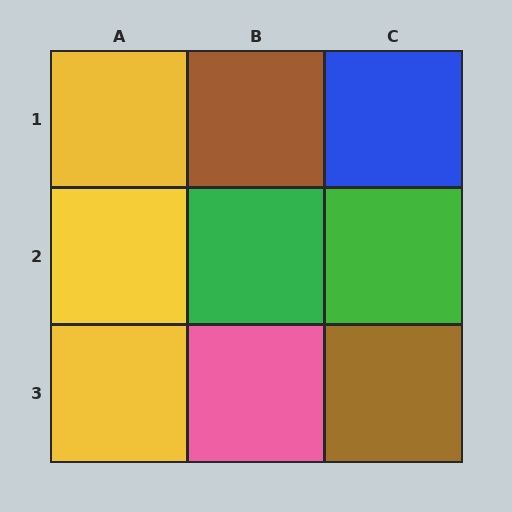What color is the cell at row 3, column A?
Yellow.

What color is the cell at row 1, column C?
Blue.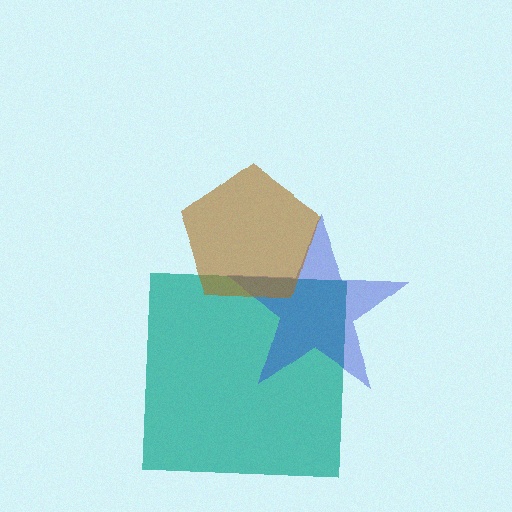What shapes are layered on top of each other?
The layered shapes are: a teal square, a blue star, a brown pentagon.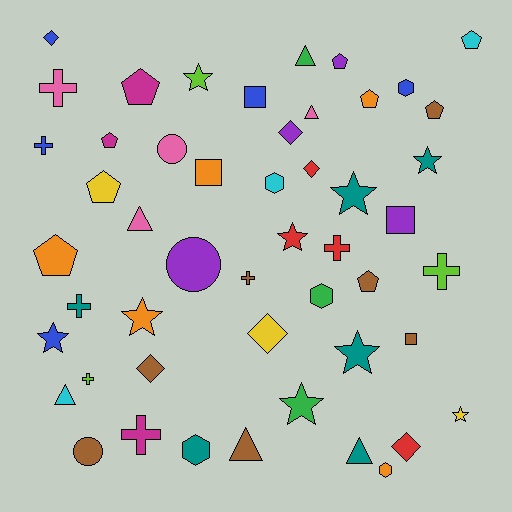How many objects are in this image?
There are 50 objects.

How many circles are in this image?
There are 3 circles.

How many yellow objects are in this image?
There are 3 yellow objects.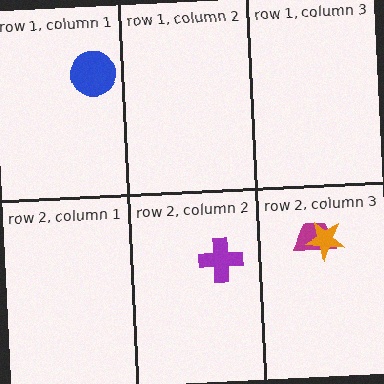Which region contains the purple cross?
The row 2, column 2 region.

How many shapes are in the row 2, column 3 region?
2.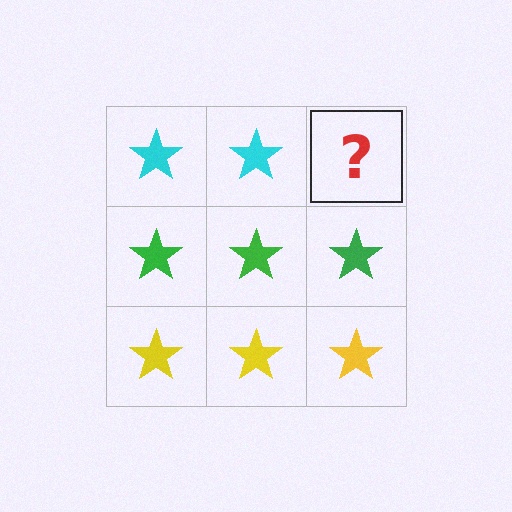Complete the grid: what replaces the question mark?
The question mark should be replaced with a cyan star.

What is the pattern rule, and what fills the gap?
The rule is that each row has a consistent color. The gap should be filled with a cyan star.